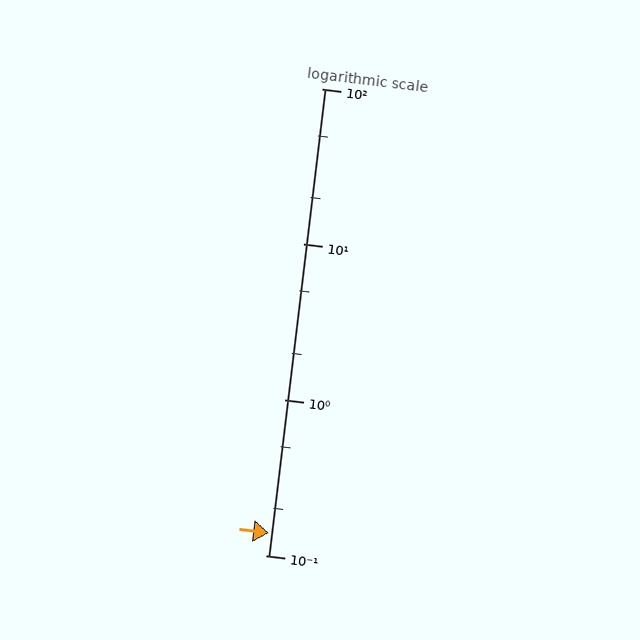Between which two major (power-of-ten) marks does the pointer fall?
The pointer is between 0.1 and 1.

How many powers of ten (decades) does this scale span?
The scale spans 3 decades, from 0.1 to 100.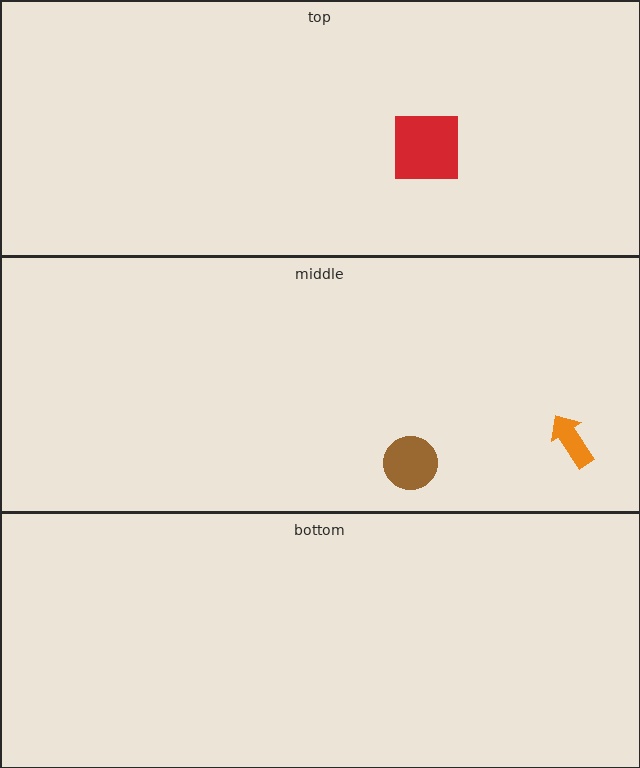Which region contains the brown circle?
The middle region.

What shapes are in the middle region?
The orange arrow, the brown circle.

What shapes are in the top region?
The red square.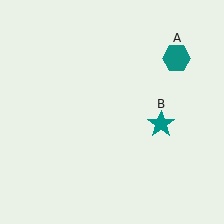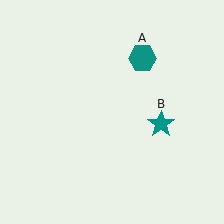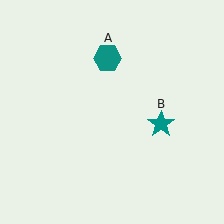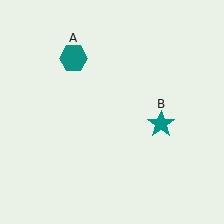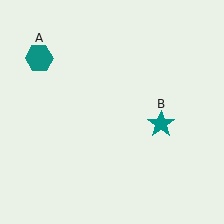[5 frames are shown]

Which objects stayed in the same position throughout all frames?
Teal star (object B) remained stationary.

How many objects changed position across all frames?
1 object changed position: teal hexagon (object A).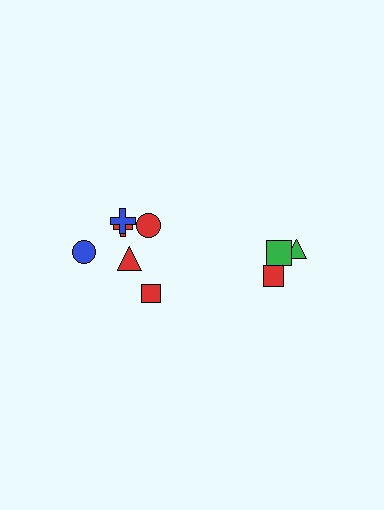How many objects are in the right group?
There are 4 objects.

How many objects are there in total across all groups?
There are 10 objects.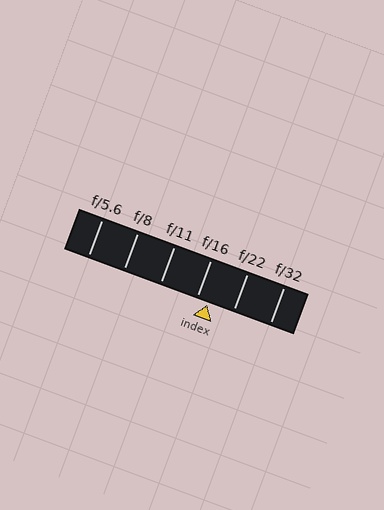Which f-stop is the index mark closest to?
The index mark is closest to f/16.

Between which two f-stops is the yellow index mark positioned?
The index mark is between f/16 and f/22.